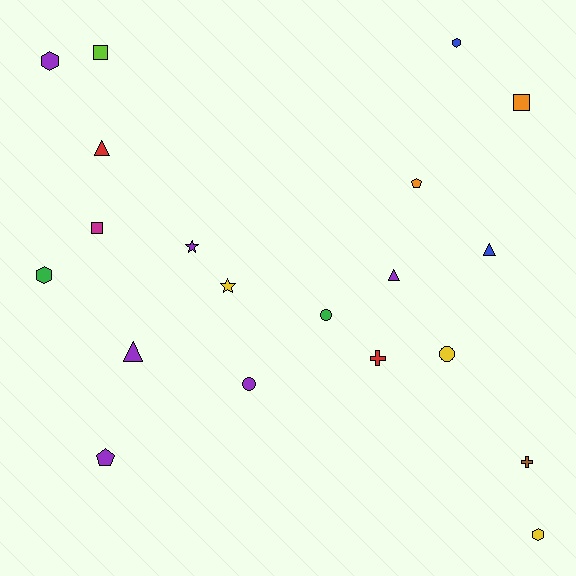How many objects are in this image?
There are 20 objects.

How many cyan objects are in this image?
There are no cyan objects.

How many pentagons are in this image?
There are 2 pentagons.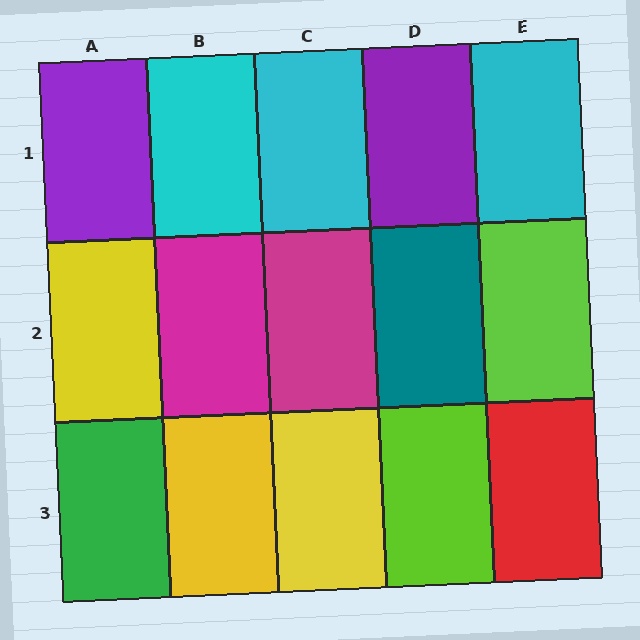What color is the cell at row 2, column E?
Lime.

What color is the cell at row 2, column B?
Magenta.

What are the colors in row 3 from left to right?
Green, yellow, yellow, lime, red.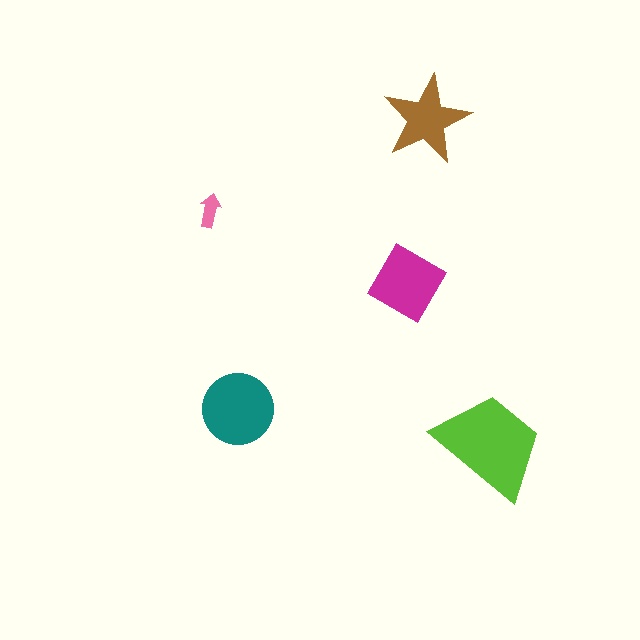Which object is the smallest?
The pink arrow.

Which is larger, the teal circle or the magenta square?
The teal circle.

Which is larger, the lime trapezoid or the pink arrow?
The lime trapezoid.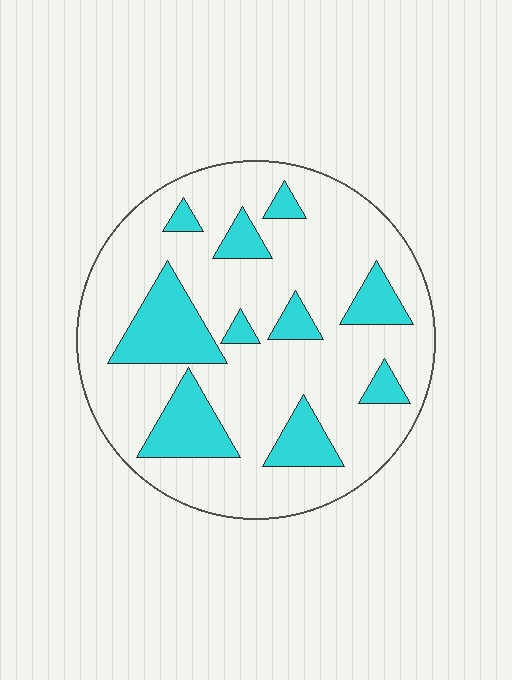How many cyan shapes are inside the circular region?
10.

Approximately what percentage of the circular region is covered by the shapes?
Approximately 25%.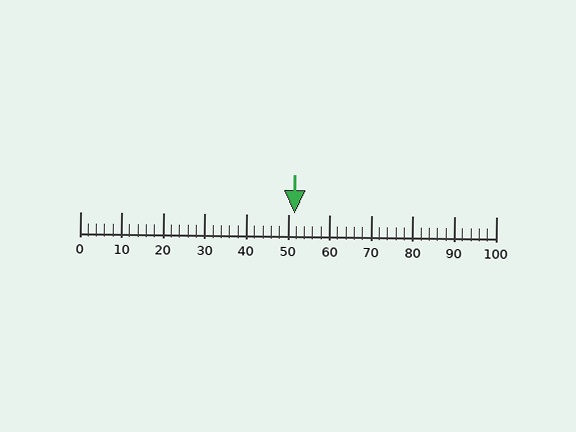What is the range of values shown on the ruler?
The ruler shows values from 0 to 100.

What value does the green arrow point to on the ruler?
The green arrow points to approximately 52.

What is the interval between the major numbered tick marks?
The major tick marks are spaced 10 units apart.